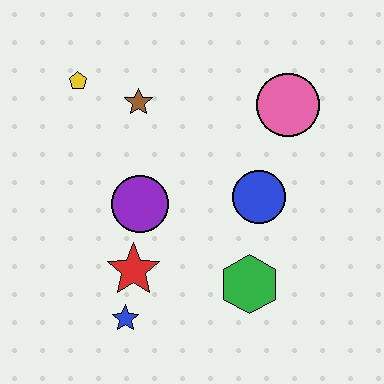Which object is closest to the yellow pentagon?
The brown star is closest to the yellow pentagon.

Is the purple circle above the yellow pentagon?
No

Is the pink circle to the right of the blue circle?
Yes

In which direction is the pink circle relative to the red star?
The pink circle is above the red star.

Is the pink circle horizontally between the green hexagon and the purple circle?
No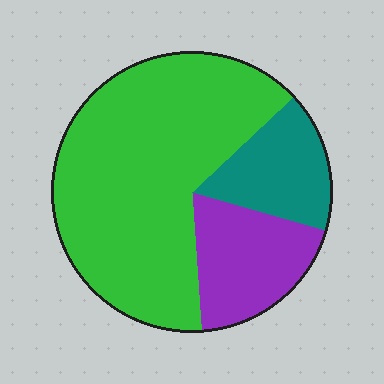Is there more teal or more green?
Green.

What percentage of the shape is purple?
Purple covers around 20% of the shape.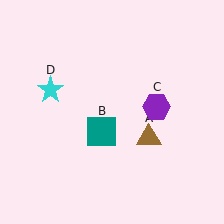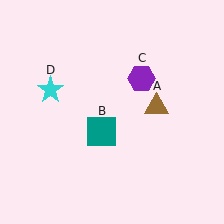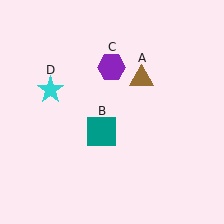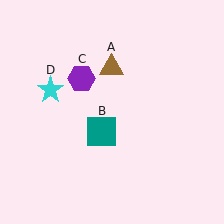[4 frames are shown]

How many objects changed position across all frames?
2 objects changed position: brown triangle (object A), purple hexagon (object C).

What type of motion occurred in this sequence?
The brown triangle (object A), purple hexagon (object C) rotated counterclockwise around the center of the scene.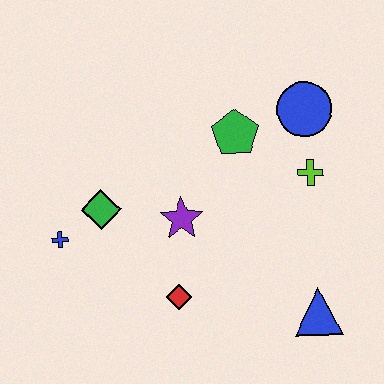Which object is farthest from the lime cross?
The blue cross is farthest from the lime cross.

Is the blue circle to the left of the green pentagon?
No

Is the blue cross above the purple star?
No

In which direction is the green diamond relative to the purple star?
The green diamond is to the left of the purple star.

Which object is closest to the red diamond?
The purple star is closest to the red diamond.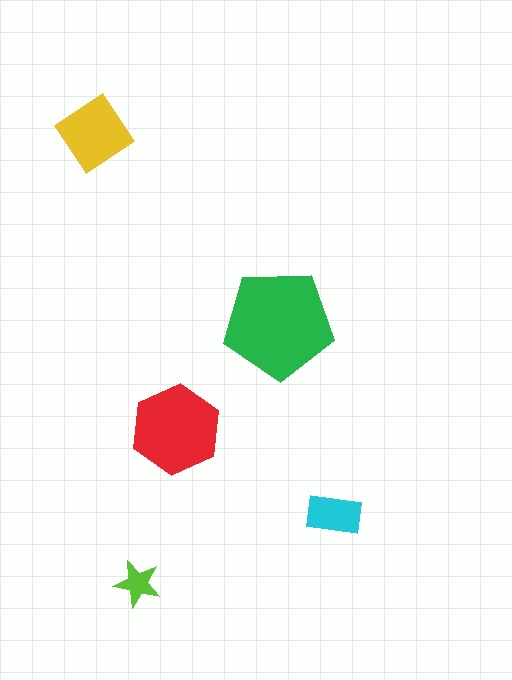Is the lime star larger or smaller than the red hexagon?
Smaller.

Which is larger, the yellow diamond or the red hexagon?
The red hexagon.